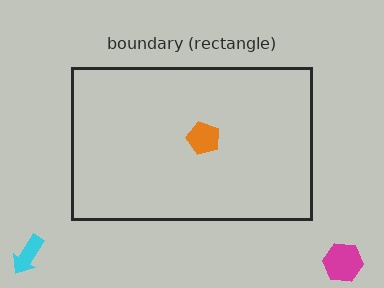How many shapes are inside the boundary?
1 inside, 2 outside.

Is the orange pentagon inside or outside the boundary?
Inside.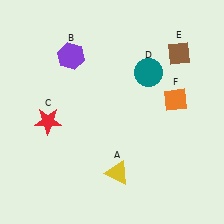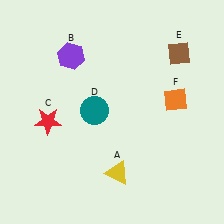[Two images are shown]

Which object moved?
The teal circle (D) moved left.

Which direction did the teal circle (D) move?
The teal circle (D) moved left.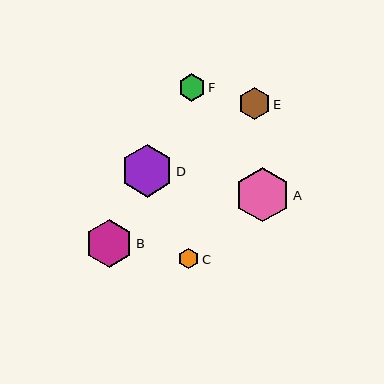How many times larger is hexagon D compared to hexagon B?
Hexagon D is approximately 1.1 times the size of hexagon B.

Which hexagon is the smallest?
Hexagon C is the smallest with a size of approximately 21 pixels.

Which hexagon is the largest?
Hexagon A is the largest with a size of approximately 54 pixels.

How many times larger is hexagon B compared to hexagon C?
Hexagon B is approximately 2.3 times the size of hexagon C.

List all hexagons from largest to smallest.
From largest to smallest: A, D, B, E, F, C.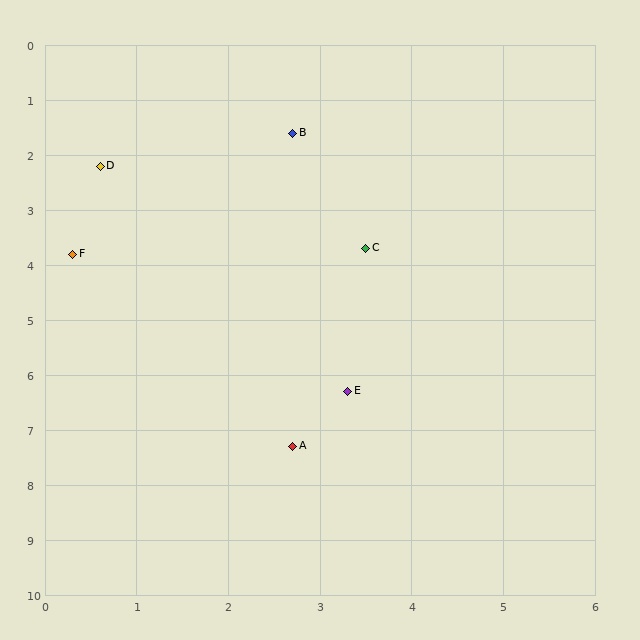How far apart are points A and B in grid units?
Points A and B are about 5.7 grid units apart.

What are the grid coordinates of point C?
Point C is at approximately (3.5, 3.7).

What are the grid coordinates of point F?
Point F is at approximately (0.3, 3.8).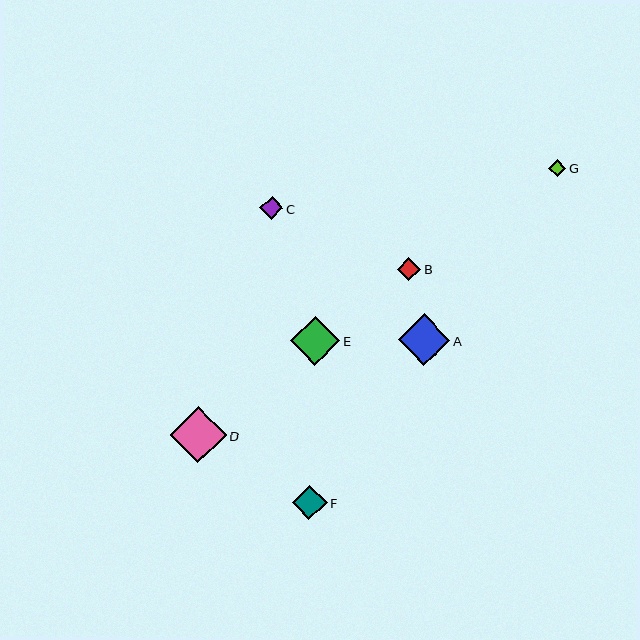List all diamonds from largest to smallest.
From largest to smallest: D, A, E, F, C, B, G.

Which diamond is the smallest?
Diamond G is the smallest with a size of approximately 17 pixels.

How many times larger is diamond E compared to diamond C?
Diamond E is approximately 2.1 times the size of diamond C.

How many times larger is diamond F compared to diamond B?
Diamond F is approximately 1.5 times the size of diamond B.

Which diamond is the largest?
Diamond D is the largest with a size of approximately 57 pixels.